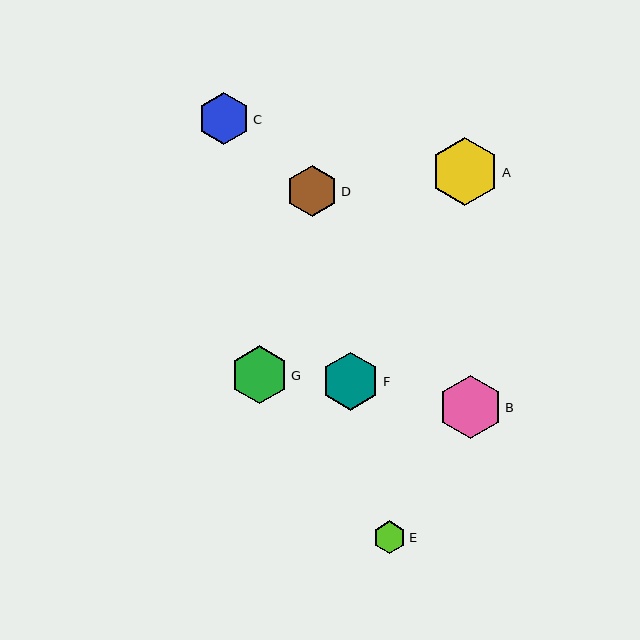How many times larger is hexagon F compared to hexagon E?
Hexagon F is approximately 1.8 times the size of hexagon E.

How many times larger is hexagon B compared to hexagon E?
Hexagon B is approximately 1.9 times the size of hexagon E.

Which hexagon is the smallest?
Hexagon E is the smallest with a size of approximately 33 pixels.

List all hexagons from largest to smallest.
From largest to smallest: A, B, F, G, C, D, E.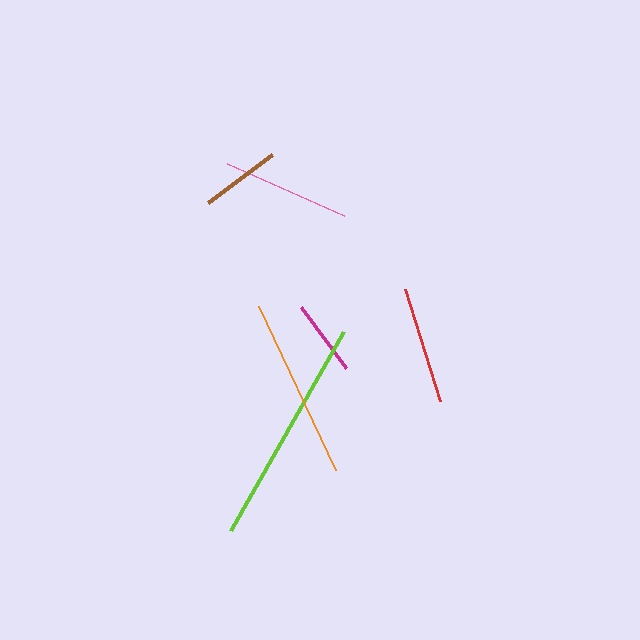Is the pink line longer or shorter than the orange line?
The orange line is longer than the pink line.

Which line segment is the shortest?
The magenta line is the shortest at approximately 76 pixels.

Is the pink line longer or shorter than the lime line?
The lime line is longer than the pink line.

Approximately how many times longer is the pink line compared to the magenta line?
The pink line is approximately 1.7 times the length of the magenta line.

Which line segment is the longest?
The lime line is the longest at approximately 229 pixels.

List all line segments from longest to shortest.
From longest to shortest: lime, orange, pink, red, brown, magenta.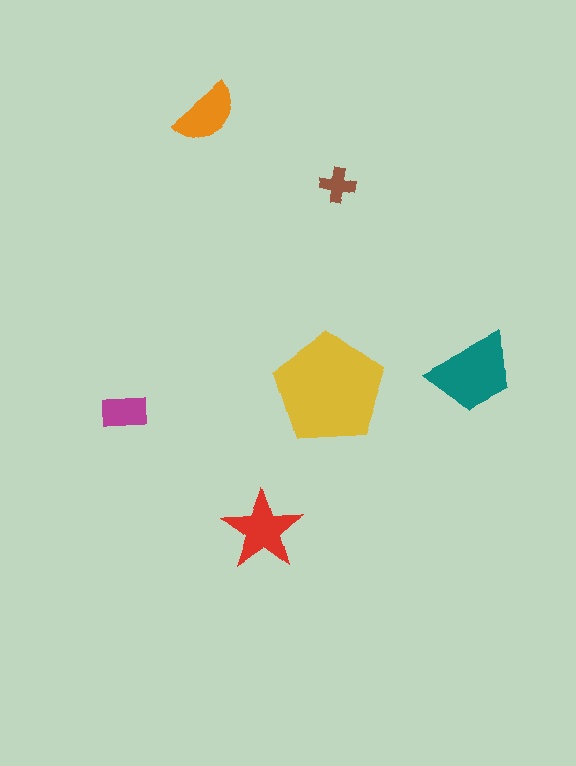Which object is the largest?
The yellow pentagon.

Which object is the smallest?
The brown cross.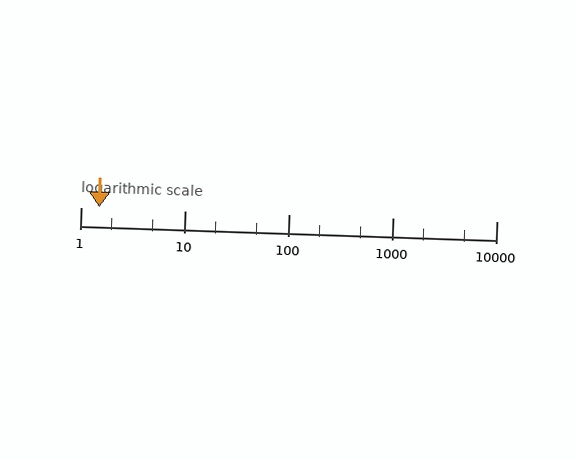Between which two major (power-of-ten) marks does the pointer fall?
The pointer is between 1 and 10.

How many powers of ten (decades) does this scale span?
The scale spans 4 decades, from 1 to 10000.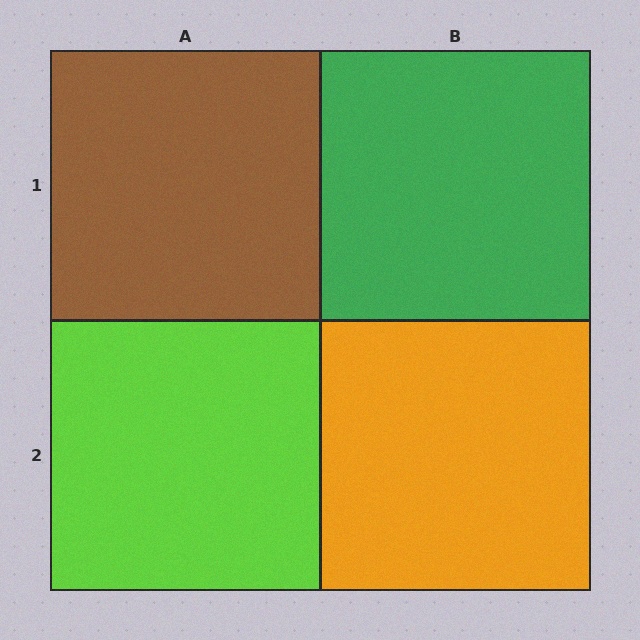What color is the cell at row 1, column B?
Green.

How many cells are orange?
1 cell is orange.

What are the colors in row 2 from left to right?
Lime, orange.